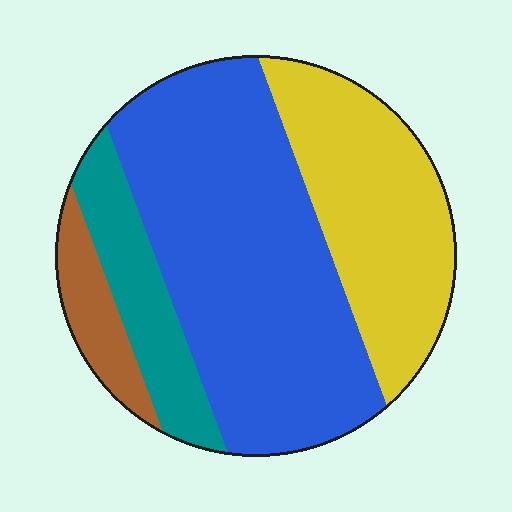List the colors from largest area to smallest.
From largest to smallest: blue, yellow, teal, brown.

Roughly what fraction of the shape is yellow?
Yellow covers 28% of the shape.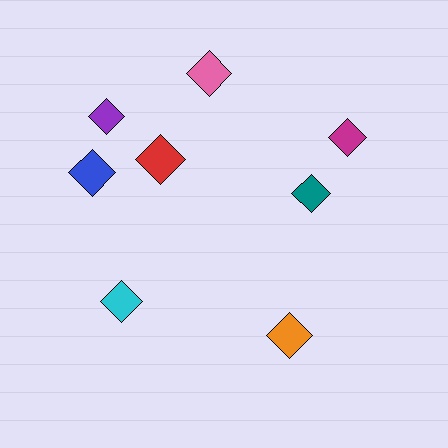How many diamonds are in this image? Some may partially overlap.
There are 8 diamonds.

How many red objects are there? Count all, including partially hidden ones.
There is 1 red object.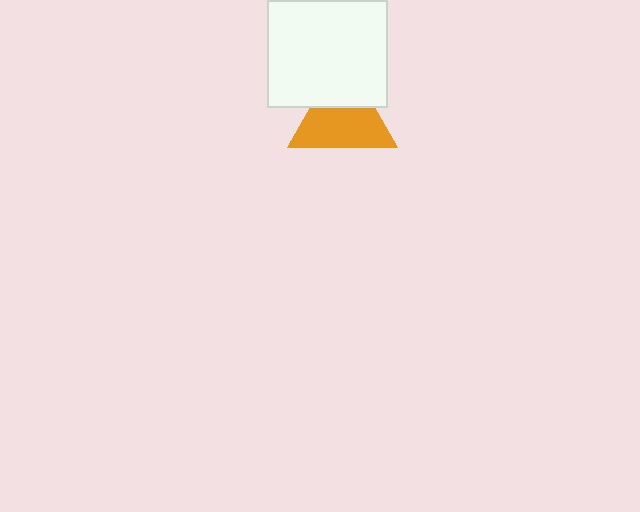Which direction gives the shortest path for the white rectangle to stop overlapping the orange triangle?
Moving up gives the shortest separation.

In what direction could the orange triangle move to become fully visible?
The orange triangle could move down. That would shift it out from behind the white rectangle entirely.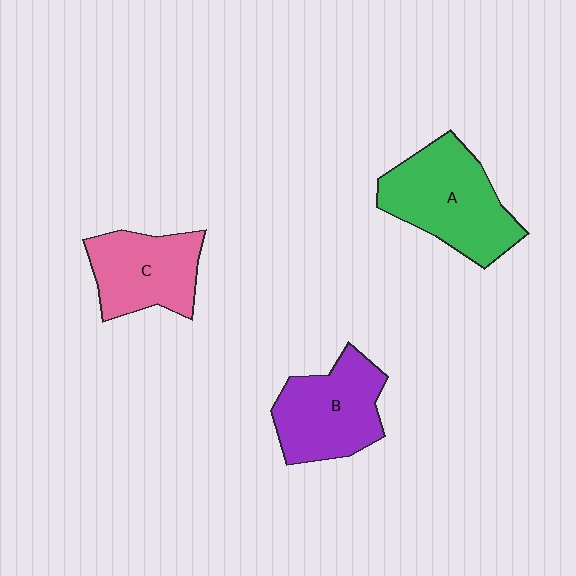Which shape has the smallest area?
Shape C (pink).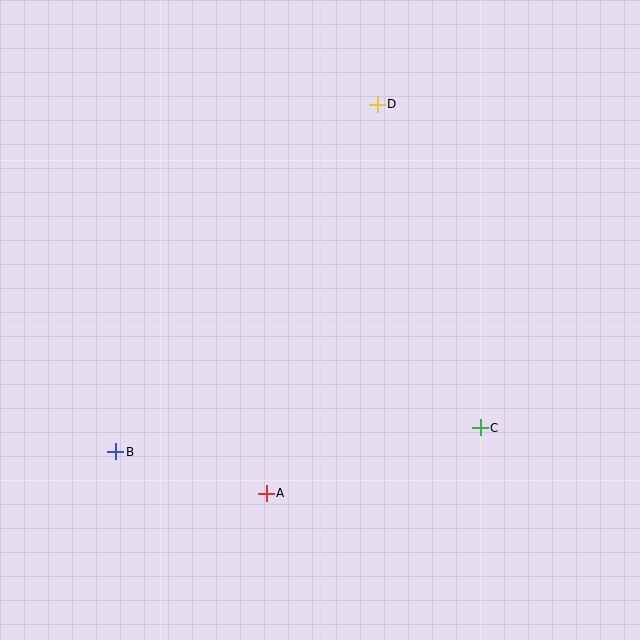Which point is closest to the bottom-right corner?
Point C is closest to the bottom-right corner.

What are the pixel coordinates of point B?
Point B is at (116, 452).